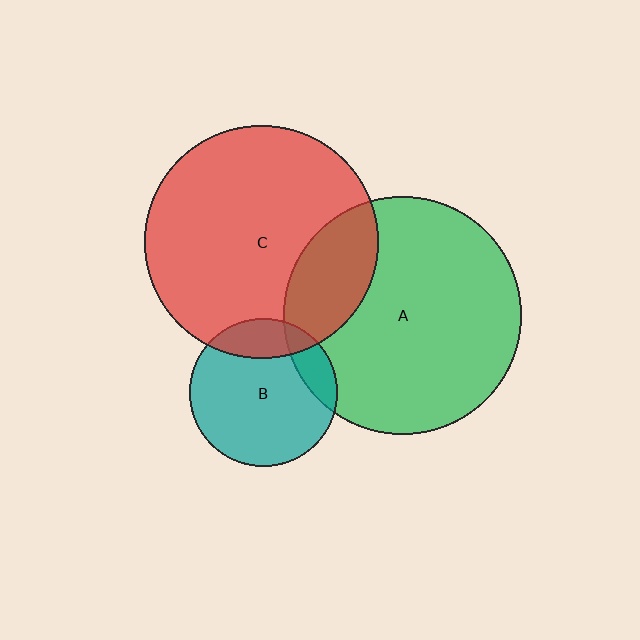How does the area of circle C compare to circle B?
Approximately 2.5 times.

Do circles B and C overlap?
Yes.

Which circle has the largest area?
Circle A (green).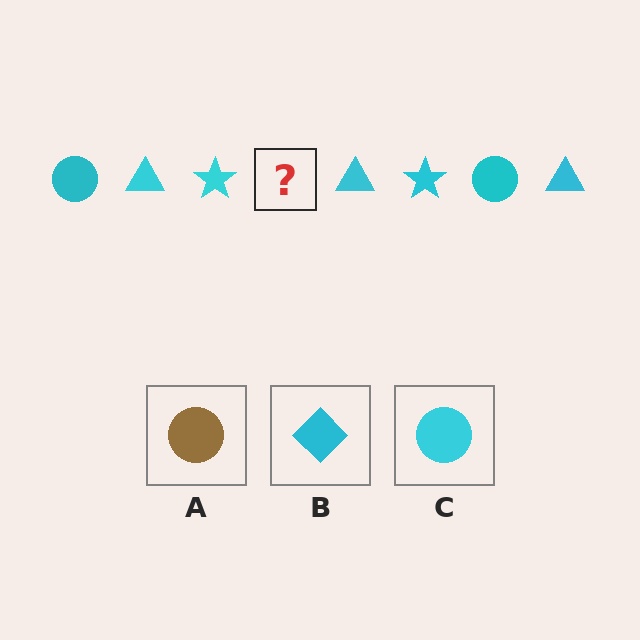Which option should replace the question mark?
Option C.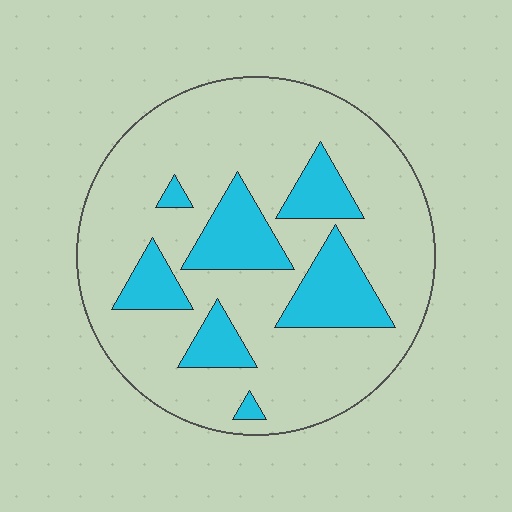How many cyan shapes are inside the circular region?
7.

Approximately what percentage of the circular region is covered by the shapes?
Approximately 20%.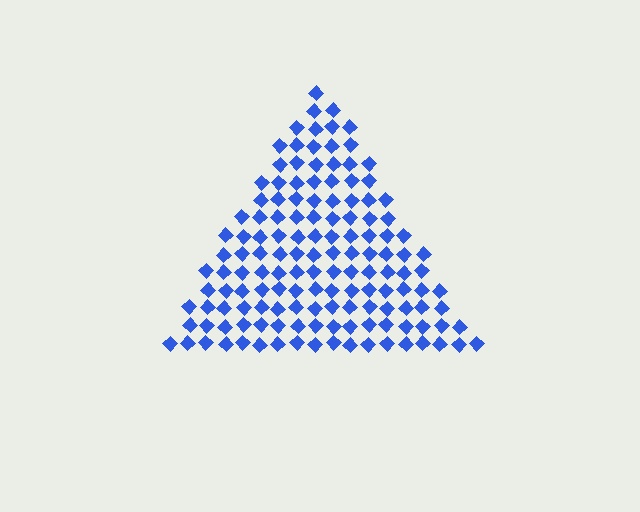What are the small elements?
The small elements are diamonds.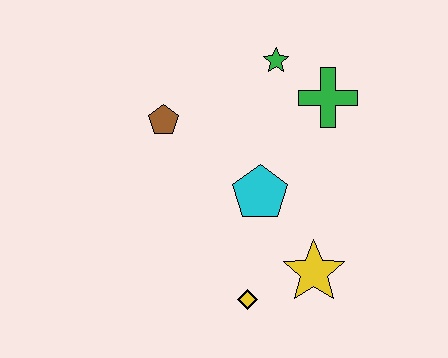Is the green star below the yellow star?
No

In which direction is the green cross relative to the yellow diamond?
The green cross is above the yellow diamond.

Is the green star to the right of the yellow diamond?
Yes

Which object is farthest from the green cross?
The yellow diamond is farthest from the green cross.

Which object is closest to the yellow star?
The yellow diamond is closest to the yellow star.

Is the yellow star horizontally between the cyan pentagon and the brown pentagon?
No